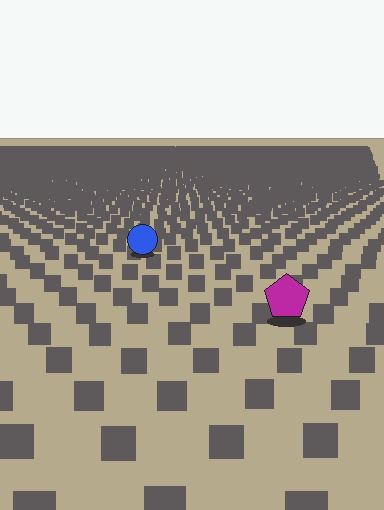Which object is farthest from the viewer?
The blue circle is farthest from the viewer. It appears smaller and the ground texture around it is denser.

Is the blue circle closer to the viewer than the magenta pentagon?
No. The magenta pentagon is closer — you can tell from the texture gradient: the ground texture is coarser near it.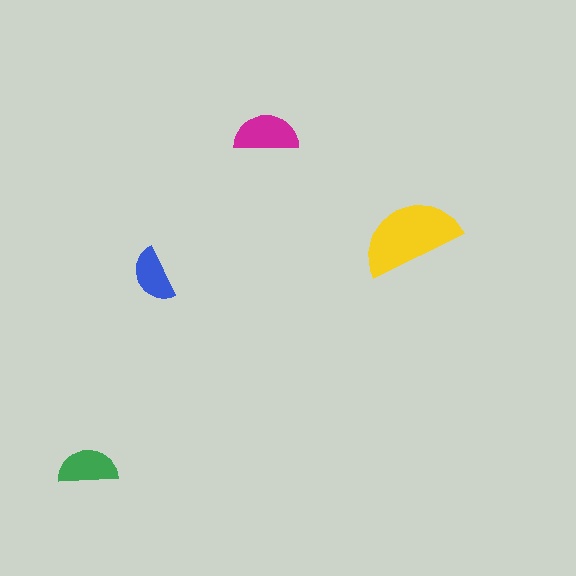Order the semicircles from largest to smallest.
the yellow one, the magenta one, the green one, the blue one.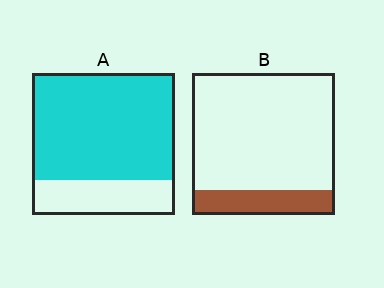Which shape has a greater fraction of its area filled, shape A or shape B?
Shape A.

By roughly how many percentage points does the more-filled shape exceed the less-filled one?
By roughly 60 percentage points (A over B).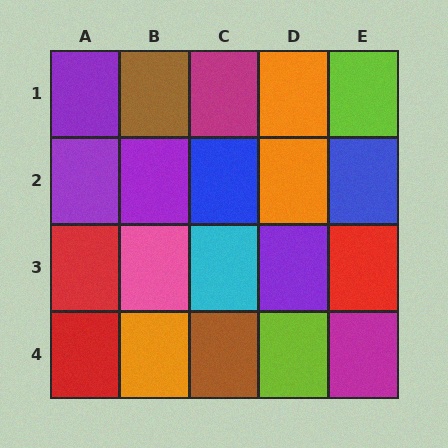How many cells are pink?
1 cell is pink.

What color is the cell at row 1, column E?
Lime.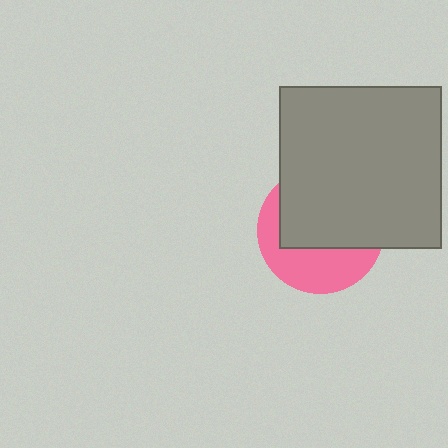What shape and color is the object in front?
The object in front is a gray square.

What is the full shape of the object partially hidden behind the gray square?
The partially hidden object is a pink circle.